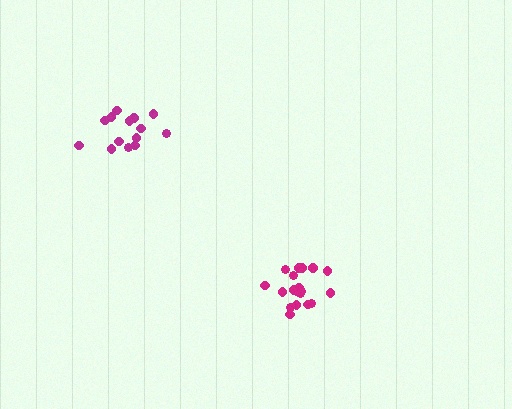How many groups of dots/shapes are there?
There are 2 groups.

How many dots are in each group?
Group 1: 14 dots, Group 2: 20 dots (34 total).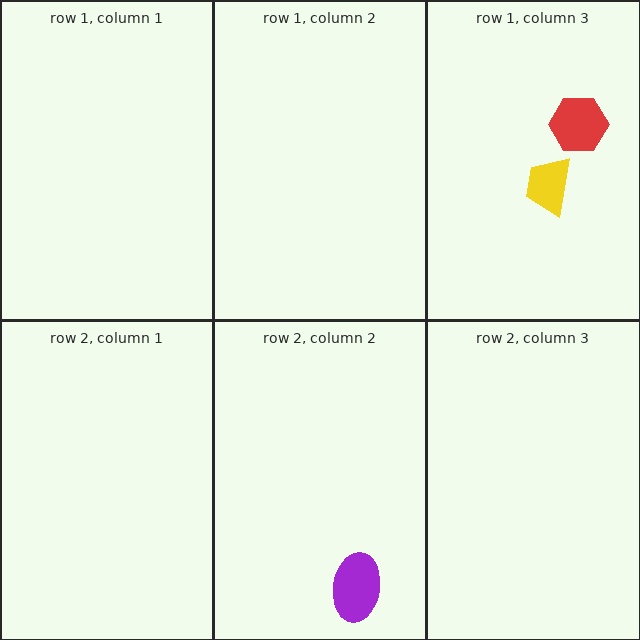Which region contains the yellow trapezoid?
The row 1, column 3 region.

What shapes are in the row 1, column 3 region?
The yellow trapezoid, the red hexagon.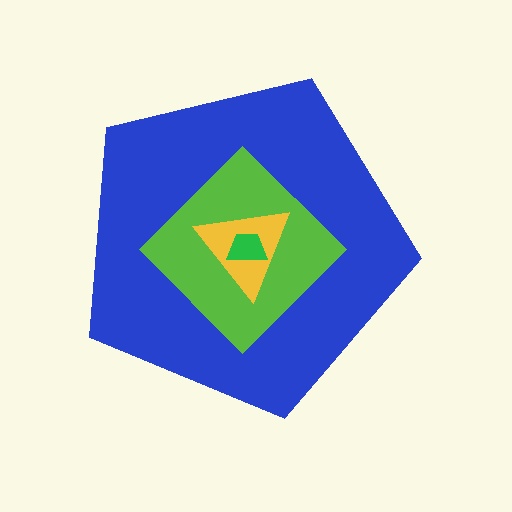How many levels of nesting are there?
4.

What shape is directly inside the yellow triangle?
The green trapezoid.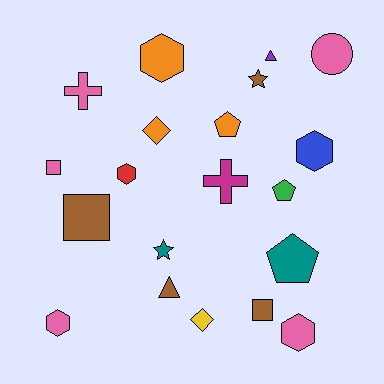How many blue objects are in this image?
There is 1 blue object.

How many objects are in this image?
There are 20 objects.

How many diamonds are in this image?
There are 2 diamonds.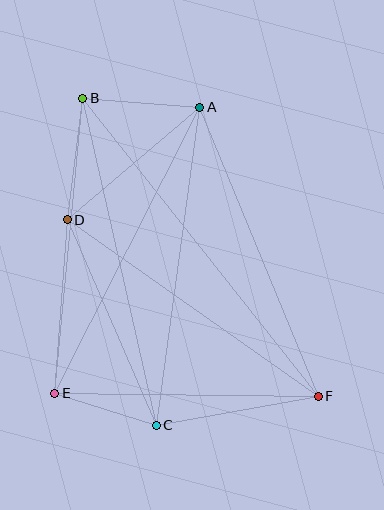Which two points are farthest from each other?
Points B and F are farthest from each other.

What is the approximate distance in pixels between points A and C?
The distance between A and C is approximately 321 pixels.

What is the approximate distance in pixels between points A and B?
The distance between A and B is approximately 117 pixels.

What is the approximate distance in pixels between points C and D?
The distance between C and D is approximately 224 pixels.